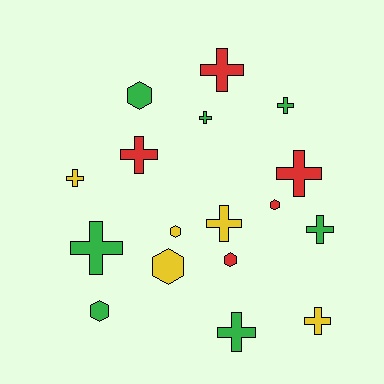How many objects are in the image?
There are 17 objects.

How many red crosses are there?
There are 3 red crosses.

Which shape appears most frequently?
Cross, with 11 objects.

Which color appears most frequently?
Green, with 7 objects.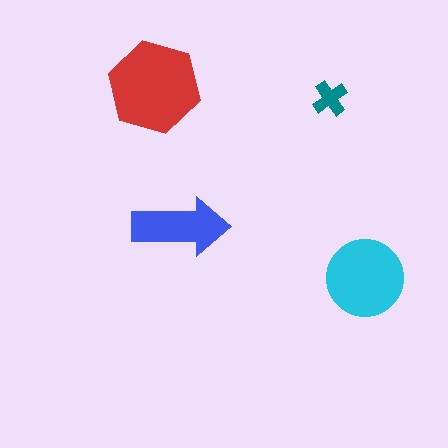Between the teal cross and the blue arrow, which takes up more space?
The blue arrow.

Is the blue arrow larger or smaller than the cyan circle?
Smaller.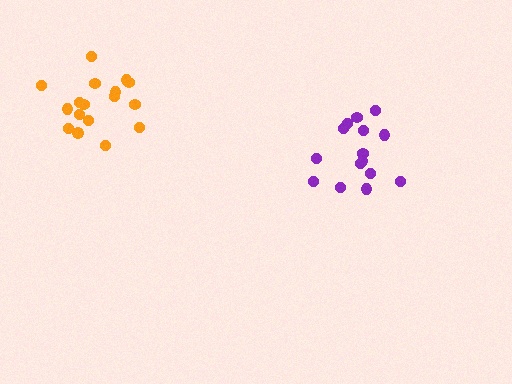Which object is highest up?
The orange cluster is topmost.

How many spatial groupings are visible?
There are 2 spatial groupings.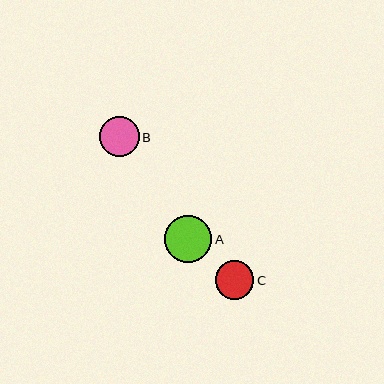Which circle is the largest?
Circle A is the largest with a size of approximately 47 pixels.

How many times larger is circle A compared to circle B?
Circle A is approximately 1.2 times the size of circle B.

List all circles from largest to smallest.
From largest to smallest: A, B, C.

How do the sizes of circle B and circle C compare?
Circle B and circle C are approximately the same size.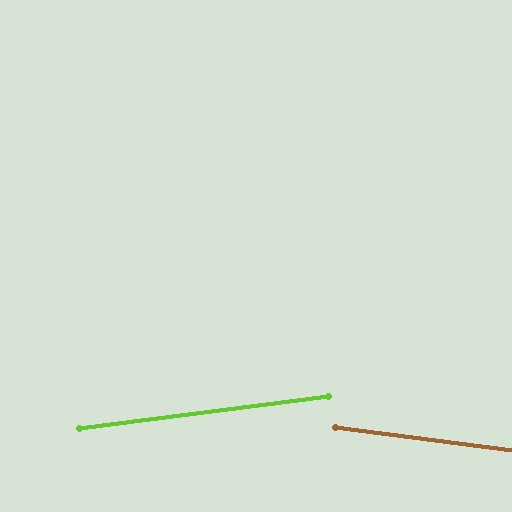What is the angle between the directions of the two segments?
Approximately 15 degrees.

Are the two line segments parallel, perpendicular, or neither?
Neither parallel nor perpendicular — they differ by about 15°.